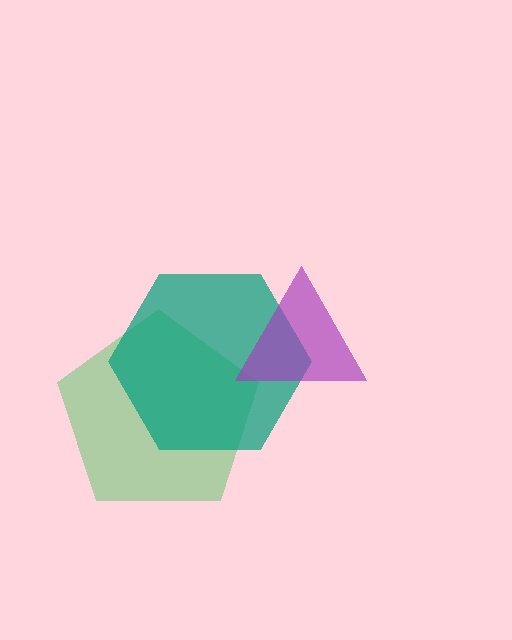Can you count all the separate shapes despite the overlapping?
Yes, there are 3 separate shapes.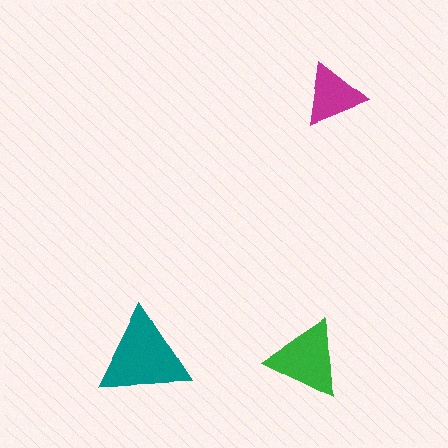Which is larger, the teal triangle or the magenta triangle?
The teal one.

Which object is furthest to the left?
The teal triangle is leftmost.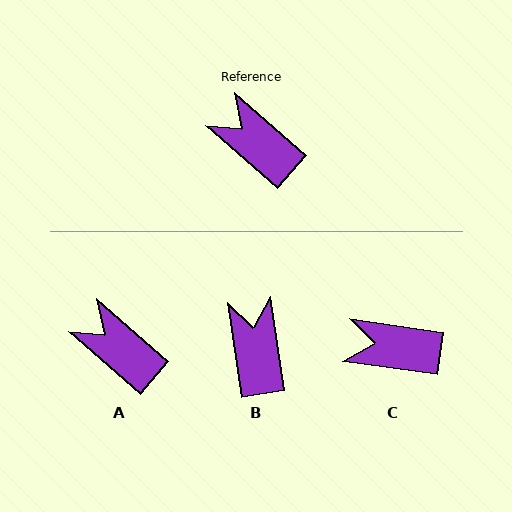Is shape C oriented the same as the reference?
No, it is off by about 33 degrees.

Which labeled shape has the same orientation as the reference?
A.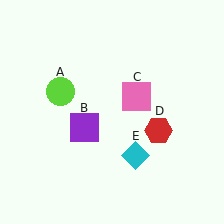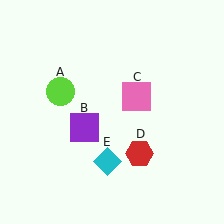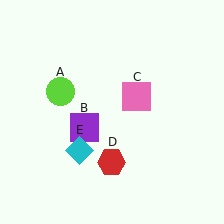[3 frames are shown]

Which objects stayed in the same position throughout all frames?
Lime circle (object A) and purple square (object B) and pink square (object C) remained stationary.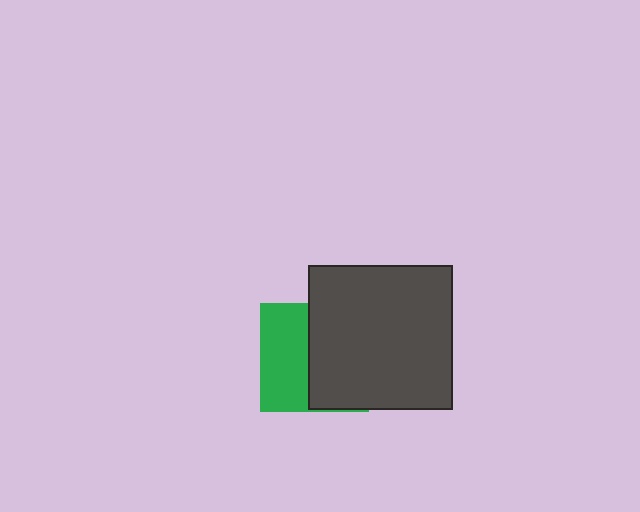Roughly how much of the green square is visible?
A small part of it is visible (roughly 45%).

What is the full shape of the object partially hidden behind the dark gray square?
The partially hidden object is a green square.